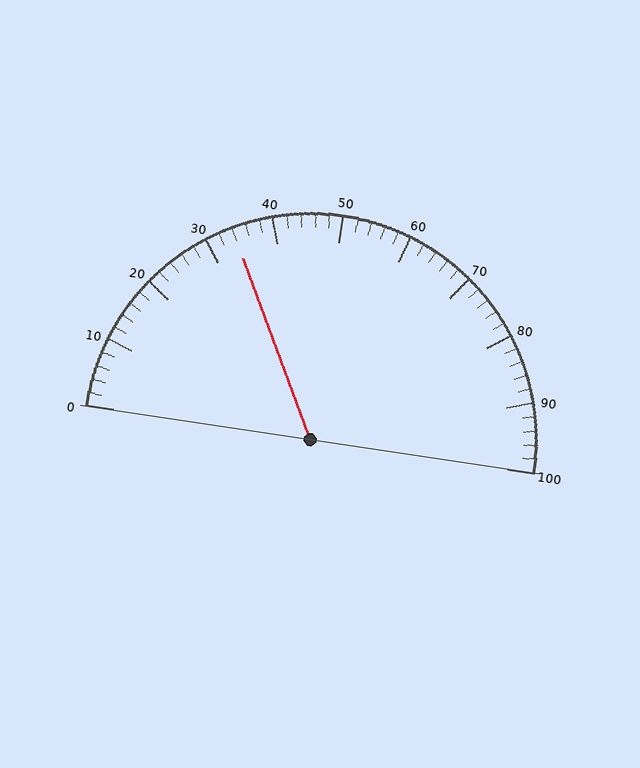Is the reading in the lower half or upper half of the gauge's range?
The reading is in the lower half of the range (0 to 100).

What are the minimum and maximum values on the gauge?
The gauge ranges from 0 to 100.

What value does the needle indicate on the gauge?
The needle indicates approximately 34.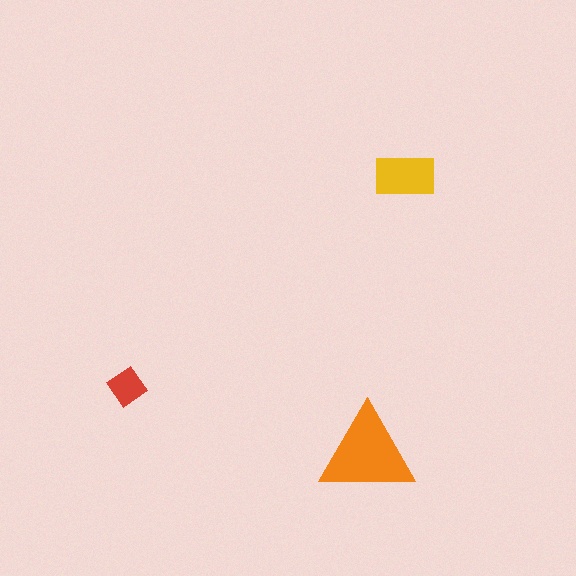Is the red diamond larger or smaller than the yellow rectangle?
Smaller.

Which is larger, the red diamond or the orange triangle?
The orange triangle.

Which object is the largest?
The orange triangle.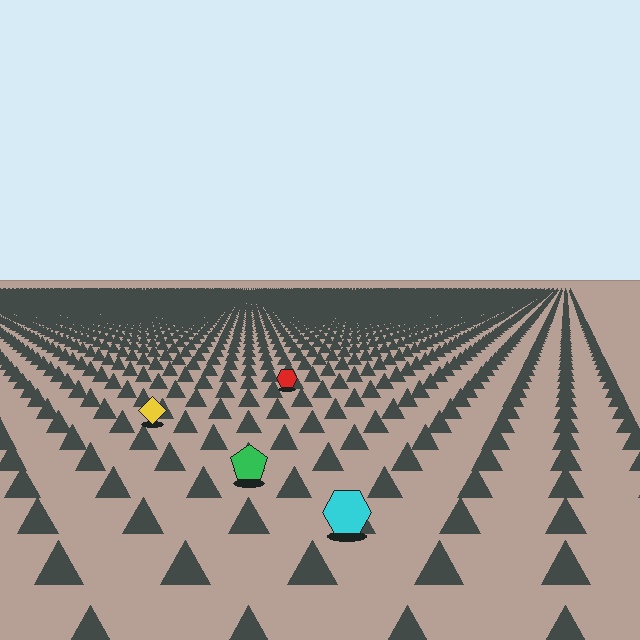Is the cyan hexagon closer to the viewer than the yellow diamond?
Yes. The cyan hexagon is closer — you can tell from the texture gradient: the ground texture is coarser near it.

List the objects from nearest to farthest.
From nearest to farthest: the cyan hexagon, the green pentagon, the yellow diamond, the red hexagon.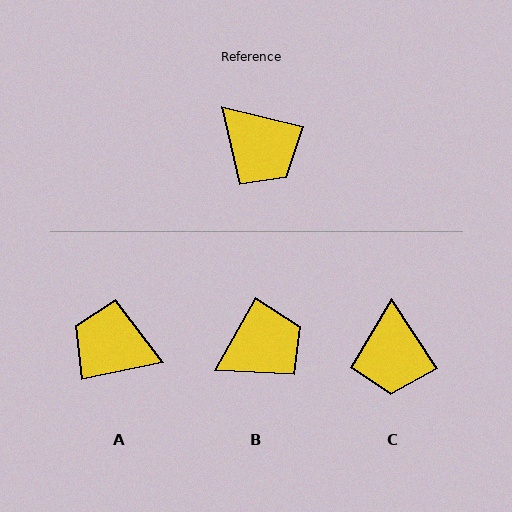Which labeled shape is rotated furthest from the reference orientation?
A, about 155 degrees away.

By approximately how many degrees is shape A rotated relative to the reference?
Approximately 155 degrees clockwise.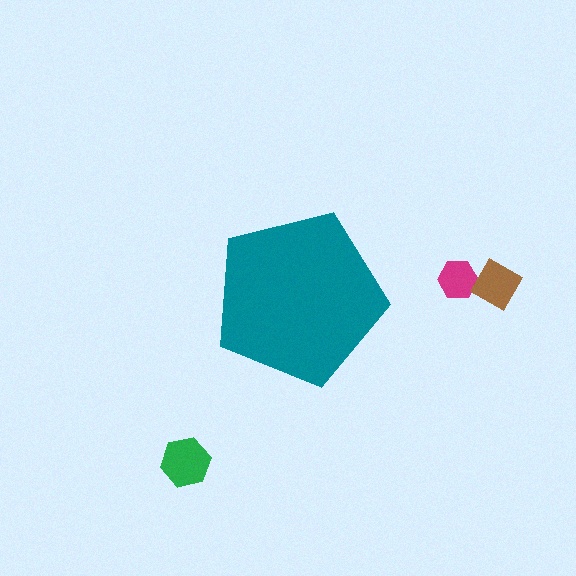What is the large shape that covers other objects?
A teal pentagon.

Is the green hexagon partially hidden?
No, the green hexagon is fully visible.